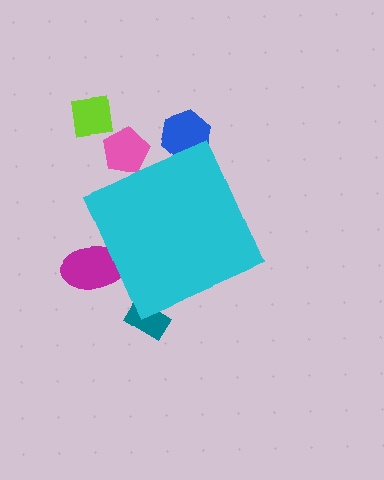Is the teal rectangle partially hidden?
Yes, the teal rectangle is partially hidden behind the cyan diamond.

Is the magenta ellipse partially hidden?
Yes, the magenta ellipse is partially hidden behind the cyan diamond.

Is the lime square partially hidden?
No, the lime square is fully visible.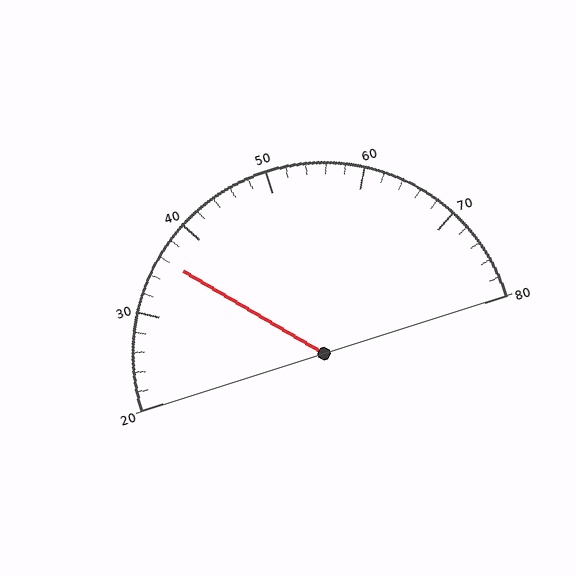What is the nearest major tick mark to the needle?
The nearest major tick mark is 40.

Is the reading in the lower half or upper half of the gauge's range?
The reading is in the lower half of the range (20 to 80).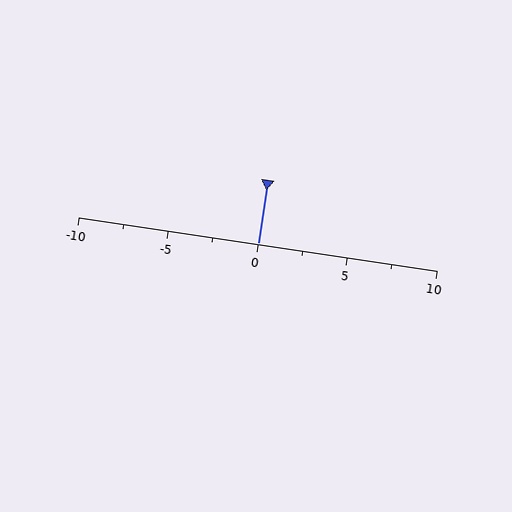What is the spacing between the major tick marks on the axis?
The major ticks are spaced 5 apart.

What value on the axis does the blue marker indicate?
The marker indicates approximately 0.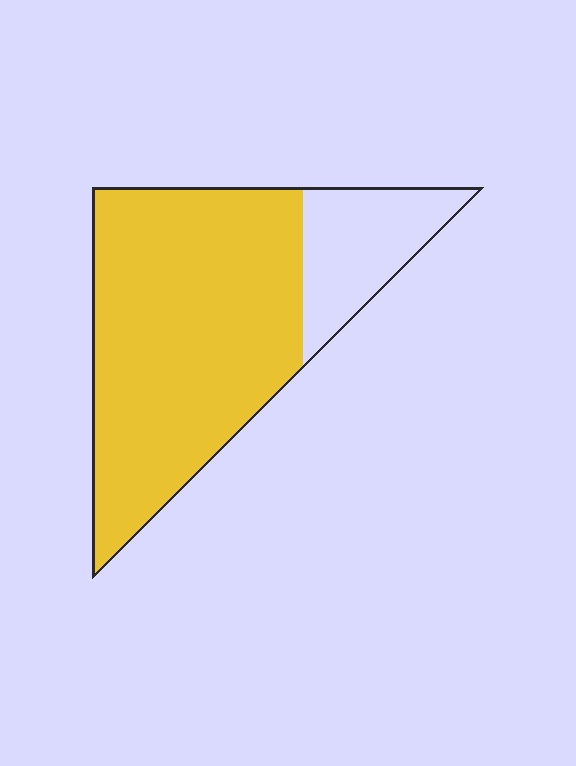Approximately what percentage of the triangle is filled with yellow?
Approximately 80%.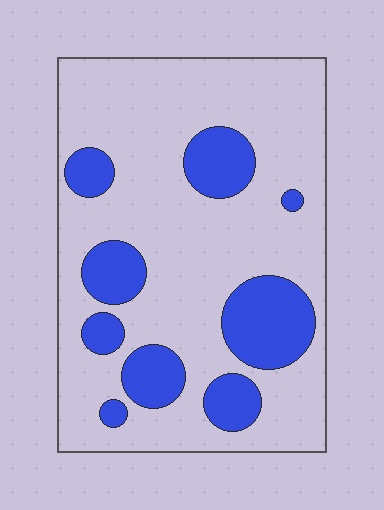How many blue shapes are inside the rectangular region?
9.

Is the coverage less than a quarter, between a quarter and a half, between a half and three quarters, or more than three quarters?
Less than a quarter.